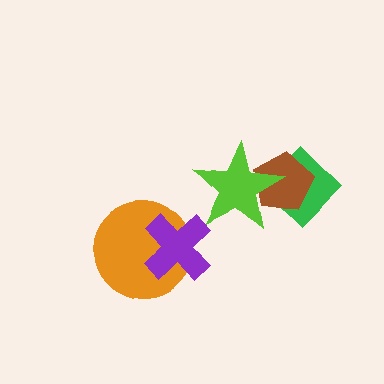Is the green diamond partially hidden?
Yes, it is partially covered by another shape.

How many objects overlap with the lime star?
2 objects overlap with the lime star.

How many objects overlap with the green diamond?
2 objects overlap with the green diamond.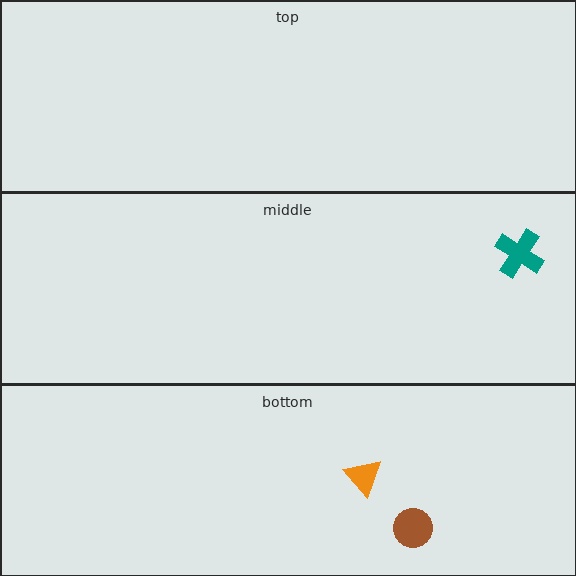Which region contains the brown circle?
The bottom region.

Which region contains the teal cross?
The middle region.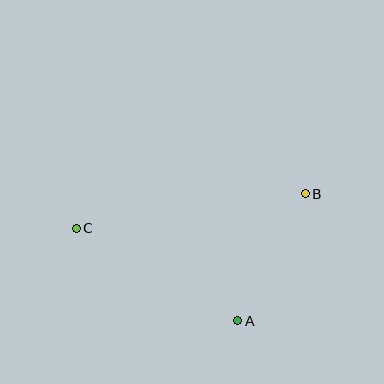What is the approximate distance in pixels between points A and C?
The distance between A and C is approximately 186 pixels.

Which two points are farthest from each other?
Points B and C are farthest from each other.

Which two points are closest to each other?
Points A and B are closest to each other.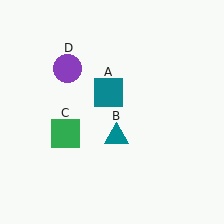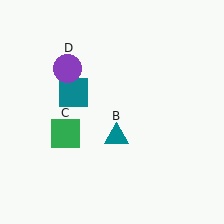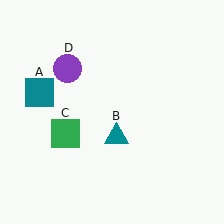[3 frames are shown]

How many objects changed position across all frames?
1 object changed position: teal square (object A).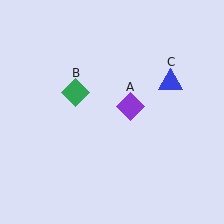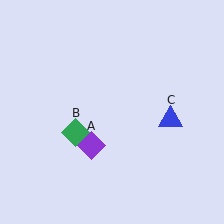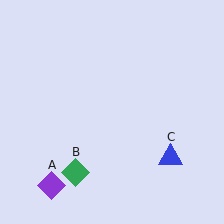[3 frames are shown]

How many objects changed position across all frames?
3 objects changed position: purple diamond (object A), green diamond (object B), blue triangle (object C).